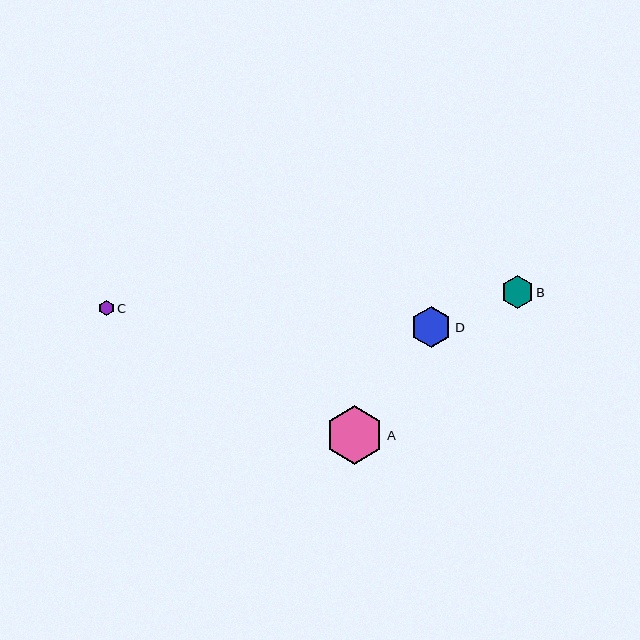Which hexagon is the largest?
Hexagon A is the largest with a size of approximately 58 pixels.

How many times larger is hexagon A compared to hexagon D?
Hexagon A is approximately 1.4 times the size of hexagon D.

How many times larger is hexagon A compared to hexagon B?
Hexagon A is approximately 1.8 times the size of hexagon B.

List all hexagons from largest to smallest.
From largest to smallest: A, D, B, C.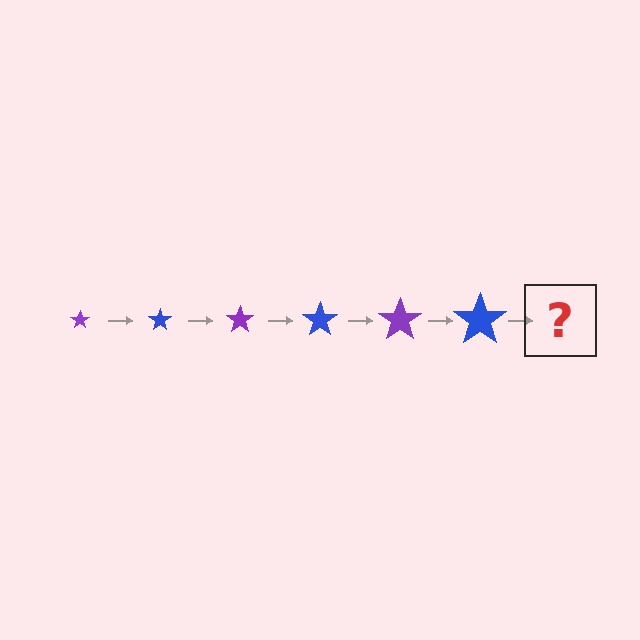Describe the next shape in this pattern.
It should be a purple star, larger than the previous one.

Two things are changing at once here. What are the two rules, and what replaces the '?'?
The two rules are that the star grows larger each step and the color cycles through purple and blue. The '?' should be a purple star, larger than the previous one.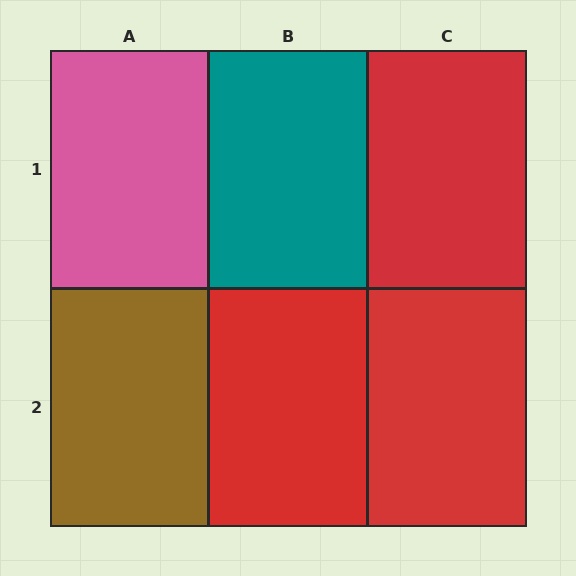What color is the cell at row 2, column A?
Brown.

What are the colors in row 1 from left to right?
Pink, teal, red.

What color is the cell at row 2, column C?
Red.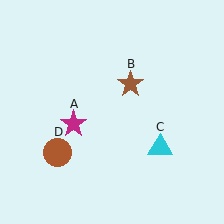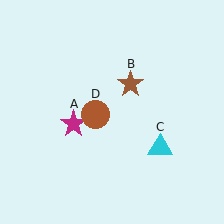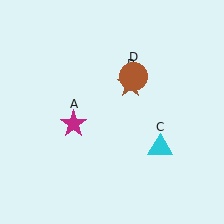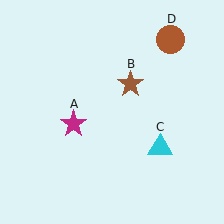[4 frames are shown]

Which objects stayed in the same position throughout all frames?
Magenta star (object A) and brown star (object B) and cyan triangle (object C) remained stationary.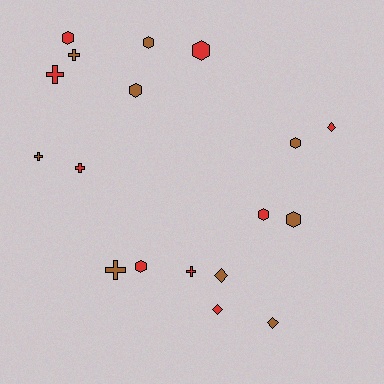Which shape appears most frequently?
Hexagon, with 8 objects.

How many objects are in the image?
There are 18 objects.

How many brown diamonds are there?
There are 2 brown diamonds.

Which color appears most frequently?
Red, with 9 objects.